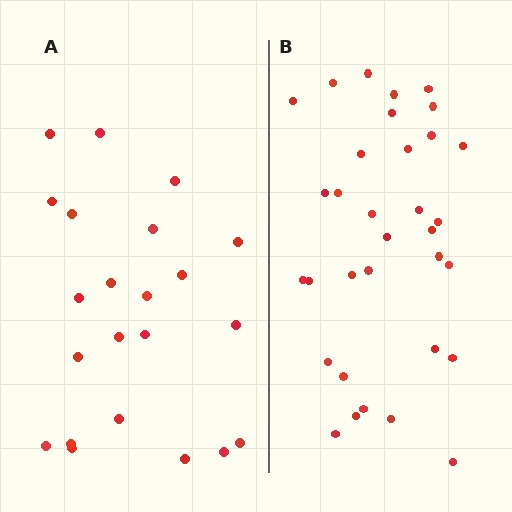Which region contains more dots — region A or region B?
Region B (the right region) has more dots.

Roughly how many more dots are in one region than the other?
Region B has roughly 12 or so more dots than region A.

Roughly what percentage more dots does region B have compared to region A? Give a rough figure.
About 50% more.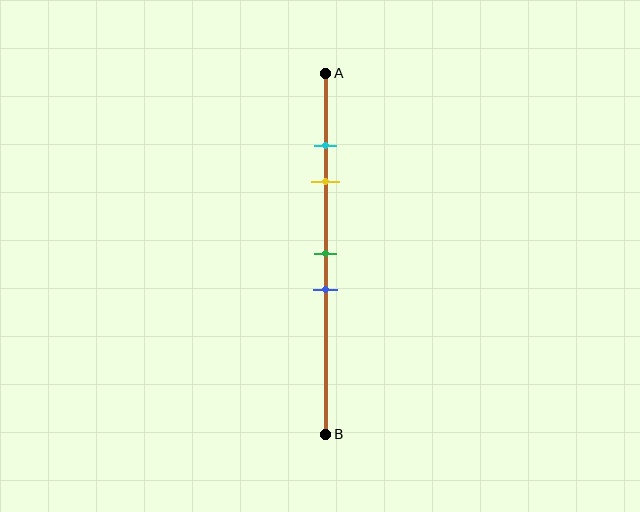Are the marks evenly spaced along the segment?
No, the marks are not evenly spaced.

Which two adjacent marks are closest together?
The cyan and yellow marks are the closest adjacent pair.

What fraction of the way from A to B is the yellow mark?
The yellow mark is approximately 30% (0.3) of the way from A to B.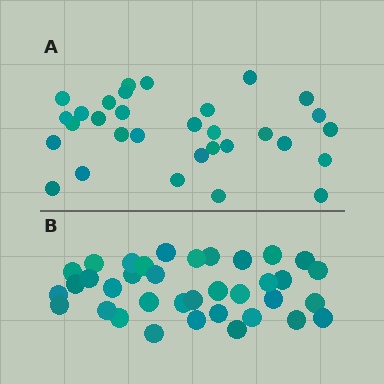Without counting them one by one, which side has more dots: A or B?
Region B (the bottom region) has more dots.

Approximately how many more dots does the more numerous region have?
Region B has about 5 more dots than region A.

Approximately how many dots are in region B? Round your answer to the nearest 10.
About 40 dots. (The exact count is 36, which rounds to 40.)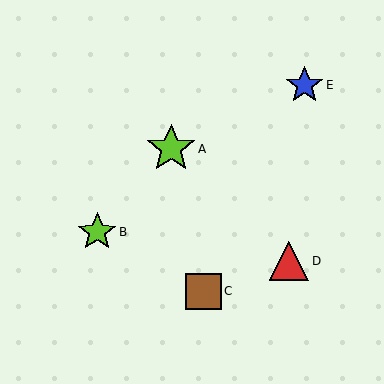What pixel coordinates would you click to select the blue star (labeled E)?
Click at (305, 85) to select the blue star E.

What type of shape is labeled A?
Shape A is a lime star.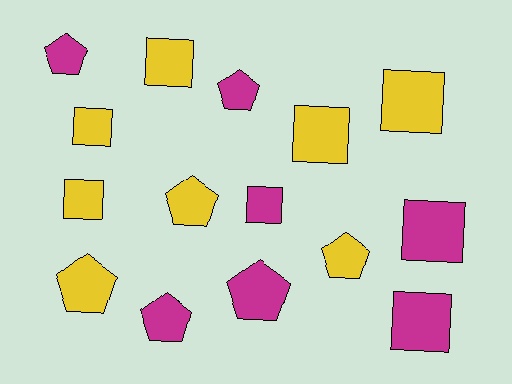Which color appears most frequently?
Yellow, with 8 objects.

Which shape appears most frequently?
Square, with 8 objects.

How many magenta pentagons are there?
There are 4 magenta pentagons.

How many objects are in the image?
There are 15 objects.